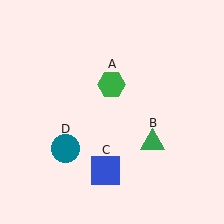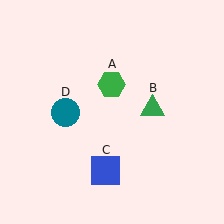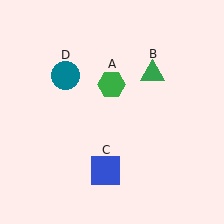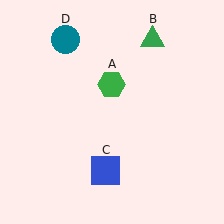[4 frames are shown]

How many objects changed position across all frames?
2 objects changed position: green triangle (object B), teal circle (object D).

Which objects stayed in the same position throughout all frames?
Green hexagon (object A) and blue square (object C) remained stationary.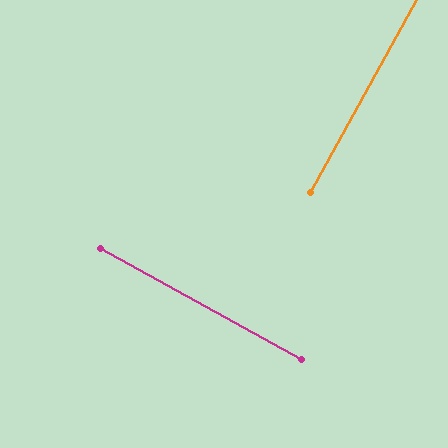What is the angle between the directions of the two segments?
Approximately 90 degrees.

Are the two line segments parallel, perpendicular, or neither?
Perpendicular — they meet at approximately 90°.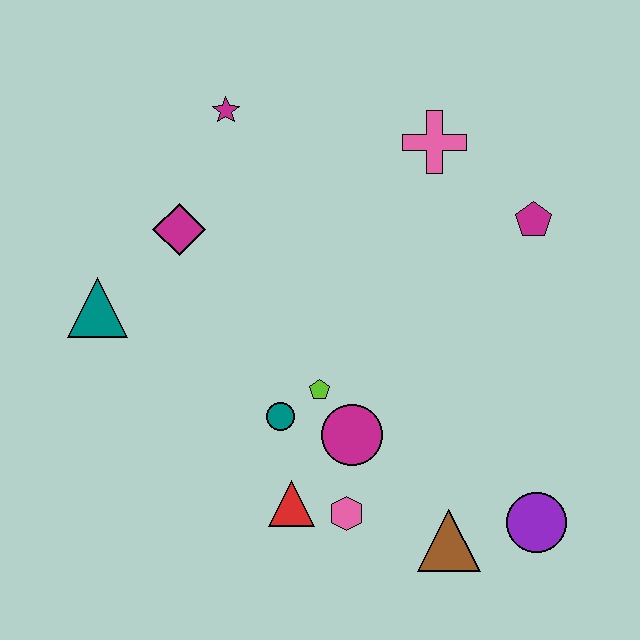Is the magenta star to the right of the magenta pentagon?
No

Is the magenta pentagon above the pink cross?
No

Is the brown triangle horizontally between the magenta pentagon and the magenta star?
Yes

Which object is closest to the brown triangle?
The purple circle is closest to the brown triangle.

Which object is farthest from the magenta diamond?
The purple circle is farthest from the magenta diamond.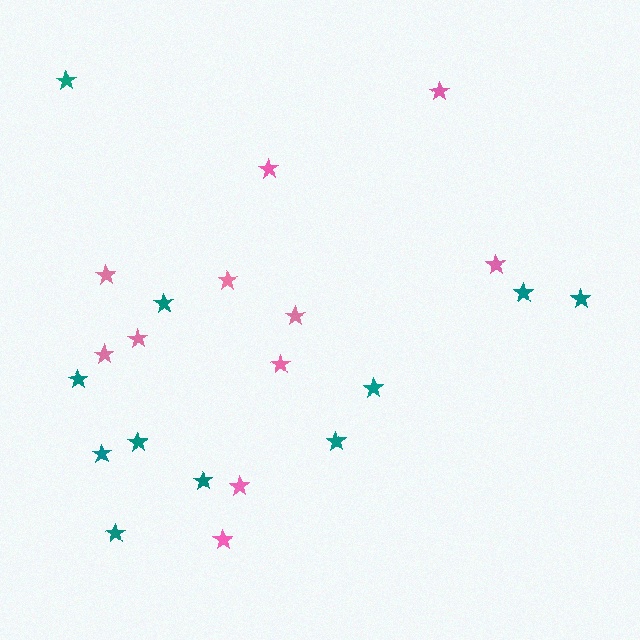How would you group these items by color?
There are 2 groups: one group of teal stars (11) and one group of pink stars (11).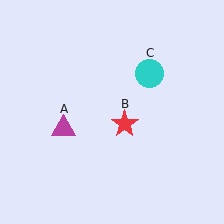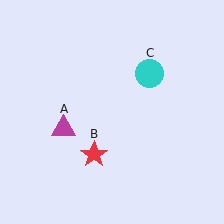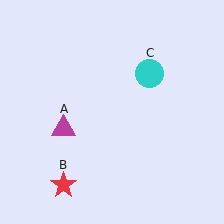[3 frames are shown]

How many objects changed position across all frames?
1 object changed position: red star (object B).